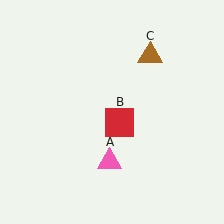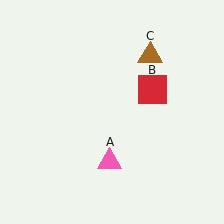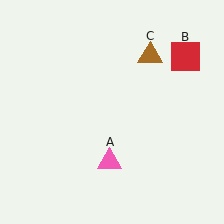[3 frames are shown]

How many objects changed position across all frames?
1 object changed position: red square (object B).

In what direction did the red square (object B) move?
The red square (object B) moved up and to the right.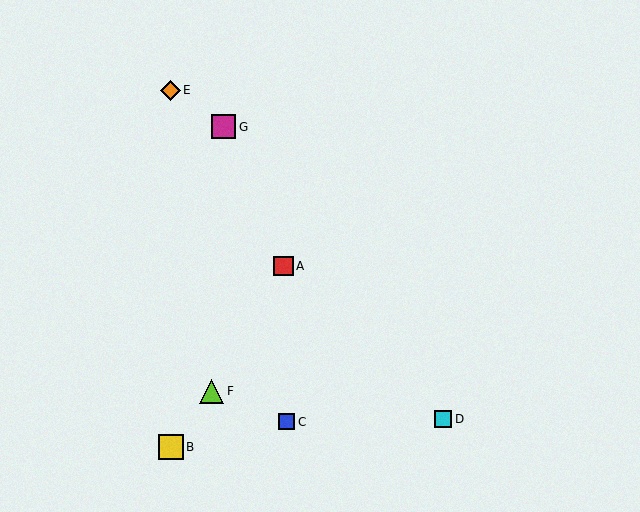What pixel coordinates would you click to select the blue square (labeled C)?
Click at (287, 422) to select the blue square C.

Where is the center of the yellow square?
The center of the yellow square is at (171, 447).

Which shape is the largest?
The yellow square (labeled B) is the largest.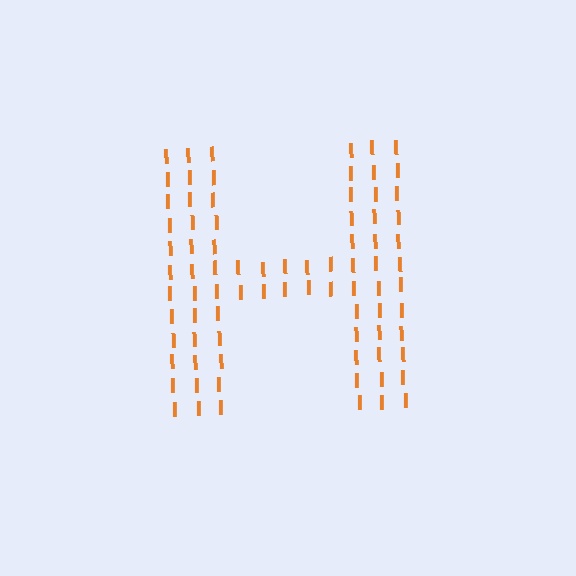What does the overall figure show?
The overall figure shows the letter H.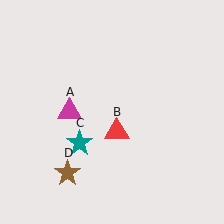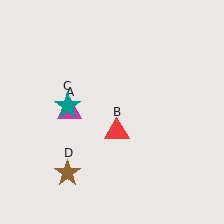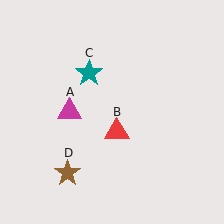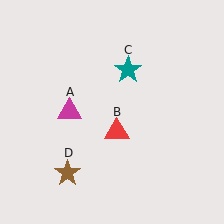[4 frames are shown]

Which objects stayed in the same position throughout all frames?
Magenta triangle (object A) and red triangle (object B) and brown star (object D) remained stationary.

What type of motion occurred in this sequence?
The teal star (object C) rotated clockwise around the center of the scene.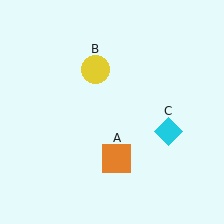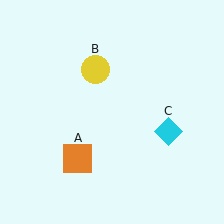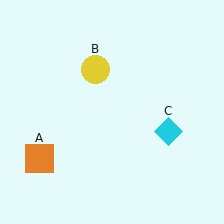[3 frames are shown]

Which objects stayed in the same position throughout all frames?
Yellow circle (object B) and cyan diamond (object C) remained stationary.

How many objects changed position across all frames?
1 object changed position: orange square (object A).